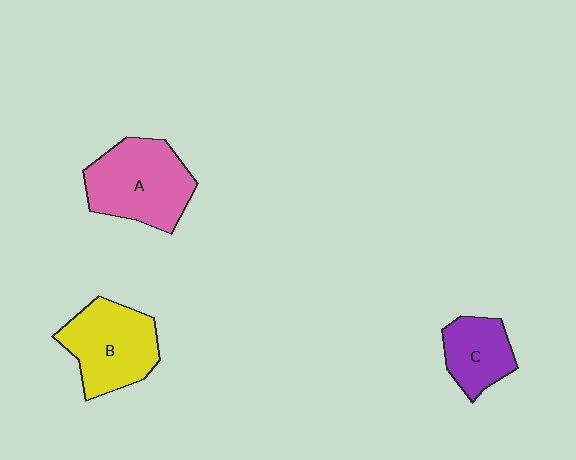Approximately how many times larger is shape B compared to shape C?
Approximately 1.6 times.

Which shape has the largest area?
Shape A (pink).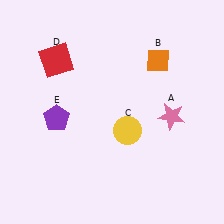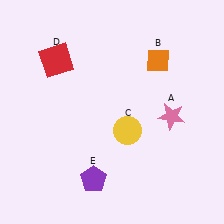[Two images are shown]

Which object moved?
The purple pentagon (E) moved down.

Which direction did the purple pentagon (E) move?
The purple pentagon (E) moved down.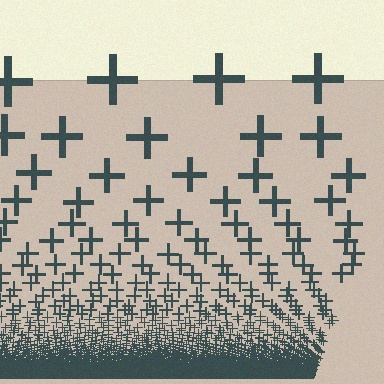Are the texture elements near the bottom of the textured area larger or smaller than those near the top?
Smaller. The gradient is inverted — elements near the bottom are smaller and denser.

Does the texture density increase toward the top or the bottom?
Density increases toward the bottom.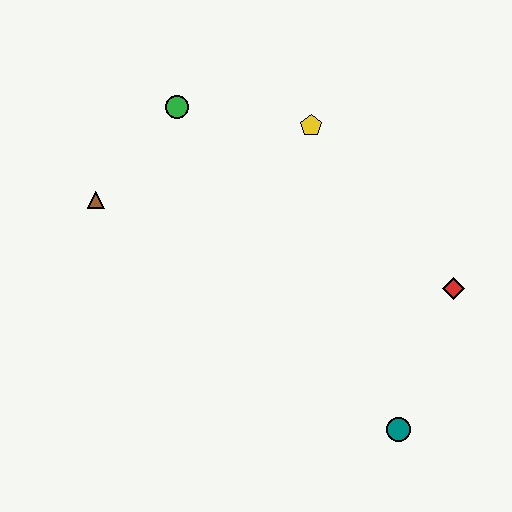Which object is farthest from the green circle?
The teal circle is farthest from the green circle.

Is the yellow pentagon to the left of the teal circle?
Yes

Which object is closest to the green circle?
The brown triangle is closest to the green circle.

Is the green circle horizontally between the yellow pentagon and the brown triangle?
Yes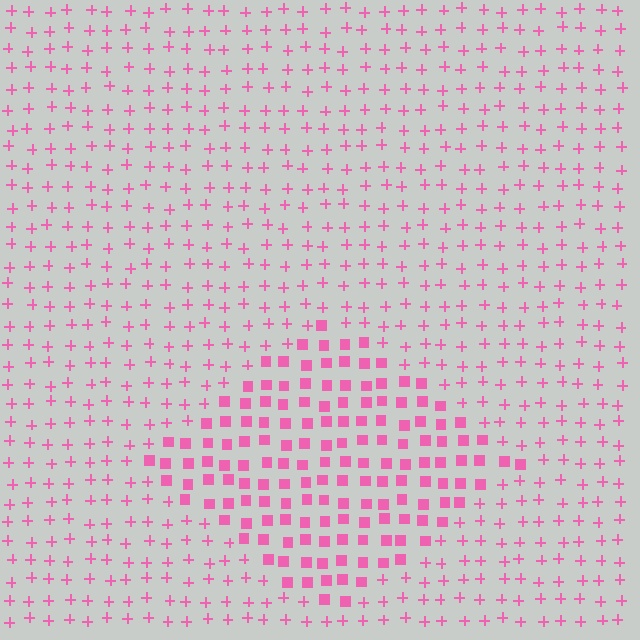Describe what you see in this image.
The image is filled with small pink elements arranged in a uniform grid. A diamond-shaped region contains squares, while the surrounding area contains plus signs. The boundary is defined purely by the change in element shape.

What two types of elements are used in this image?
The image uses squares inside the diamond region and plus signs outside it.